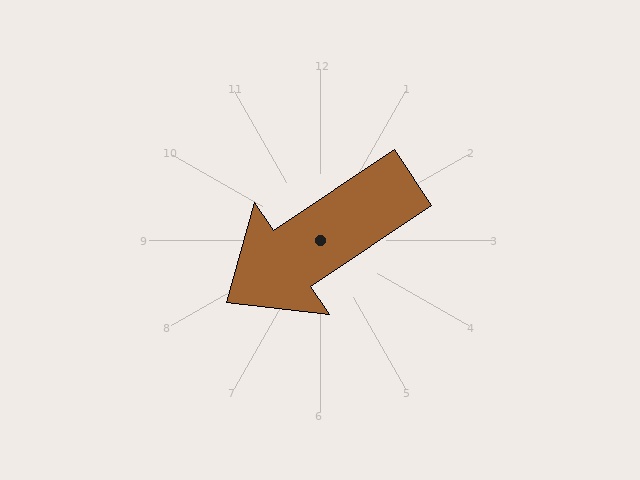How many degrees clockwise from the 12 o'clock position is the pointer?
Approximately 236 degrees.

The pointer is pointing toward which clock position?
Roughly 8 o'clock.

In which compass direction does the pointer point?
Southwest.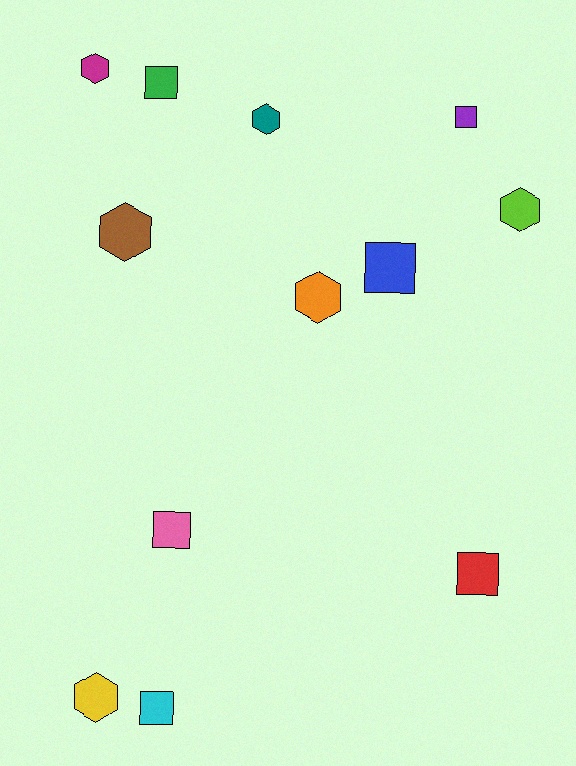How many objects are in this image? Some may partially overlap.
There are 12 objects.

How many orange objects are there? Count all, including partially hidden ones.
There is 1 orange object.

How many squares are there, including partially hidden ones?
There are 6 squares.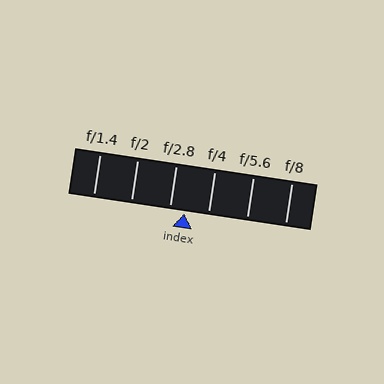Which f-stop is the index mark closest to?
The index mark is closest to f/2.8.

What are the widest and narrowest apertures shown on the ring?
The widest aperture shown is f/1.4 and the narrowest is f/8.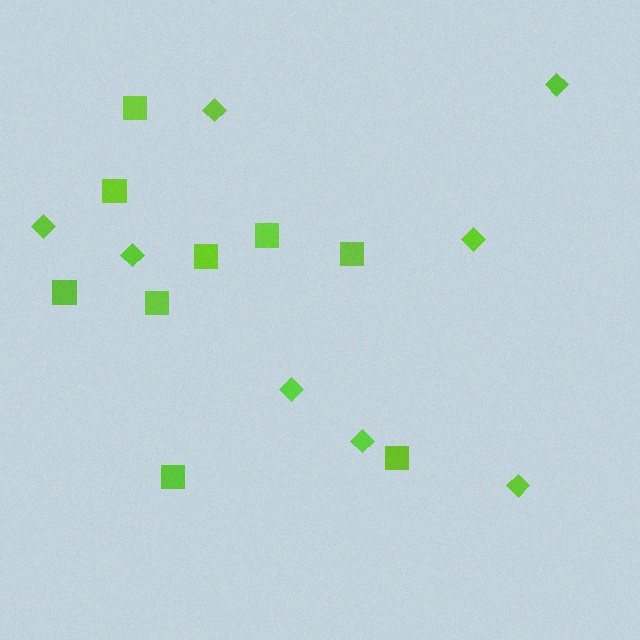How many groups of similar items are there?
There are 2 groups: one group of squares (9) and one group of diamonds (8).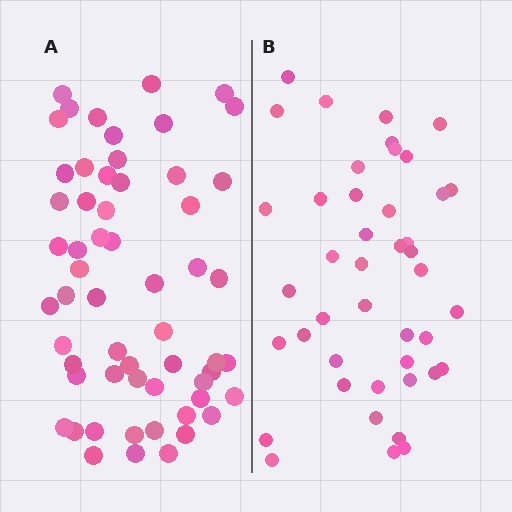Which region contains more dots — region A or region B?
Region A (the left region) has more dots.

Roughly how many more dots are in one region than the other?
Region A has approximately 15 more dots than region B.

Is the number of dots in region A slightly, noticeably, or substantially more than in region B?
Region A has noticeably more, but not dramatically so. The ratio is roughly 1.3 to 1.